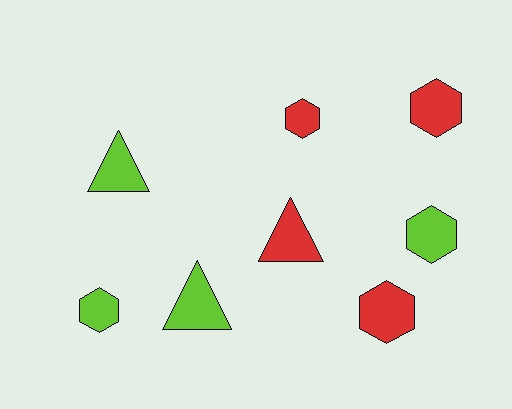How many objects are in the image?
There are 8 objects.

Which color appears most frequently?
Red, with 4 objects.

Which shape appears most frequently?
Hexagon, with 5 objects.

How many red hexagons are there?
There are 3 red hexagons.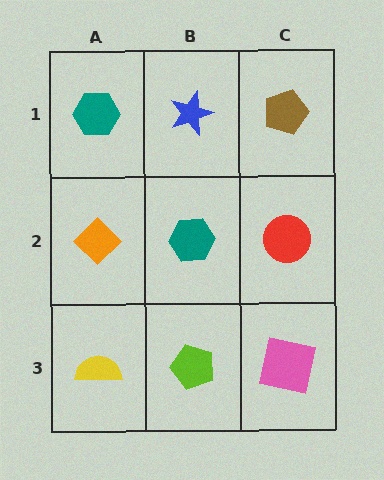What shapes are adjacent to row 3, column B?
A teal hexagon (row 2, column B), a yellow semicircle (row 3, column A), a pink square (row 3, column C).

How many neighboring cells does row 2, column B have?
4.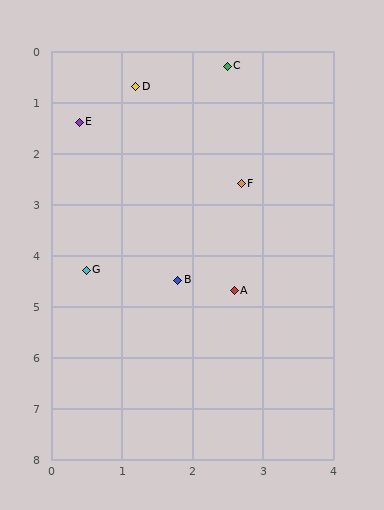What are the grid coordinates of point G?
Point G is at approximately (0.5, 4.3).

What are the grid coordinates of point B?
Point B is at approximately (1.8, 4.5).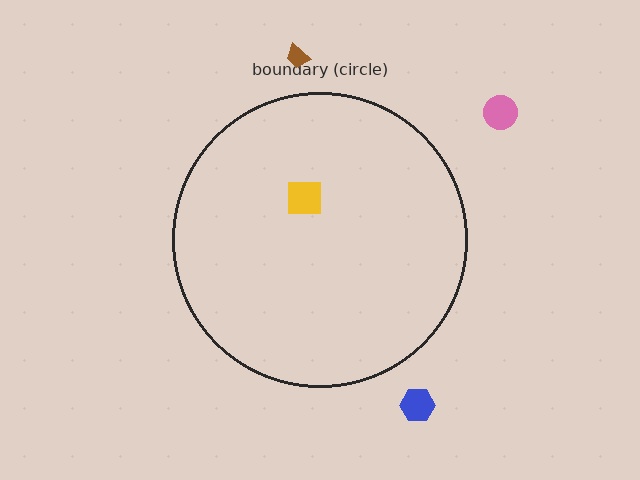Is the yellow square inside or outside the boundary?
Inside.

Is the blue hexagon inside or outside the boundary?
Outside.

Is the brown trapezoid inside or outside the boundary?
Outside.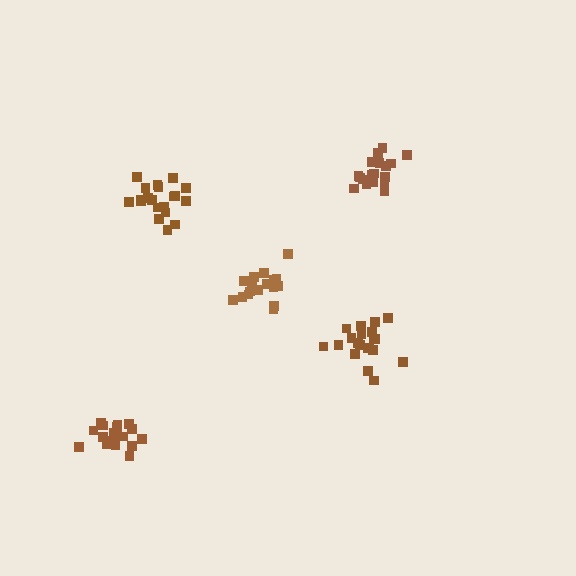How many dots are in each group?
Group 1: 20 dots, Group 2: 19 dots, Group 3: 17 dots, Group 4: 18 dots, Group 5: 20 dots (94 total).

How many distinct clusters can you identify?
There are 5 distinct clusters.